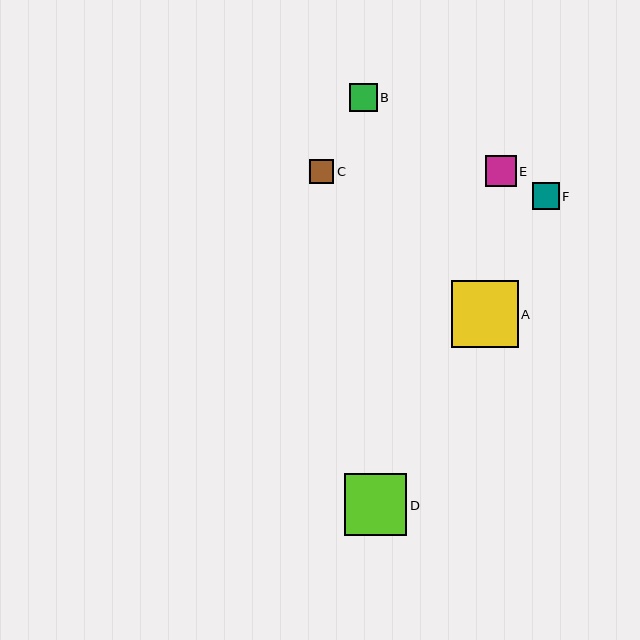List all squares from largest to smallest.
From largest to smallest: A, D, E, B, F, C.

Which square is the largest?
Square A is the largest with a size of approximately 67 pixels.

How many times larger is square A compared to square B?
Square A is approximately 2.4 times the size of square B.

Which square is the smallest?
Square C is the smallest with a size of approximately 24 pixels.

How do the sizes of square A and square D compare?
Square A and square D are approximately the same size.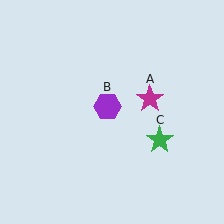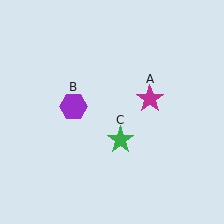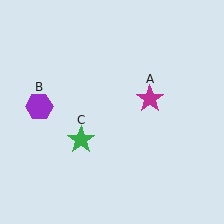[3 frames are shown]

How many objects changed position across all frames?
2 objects changed position: purple hexagon (object B), green star (object C).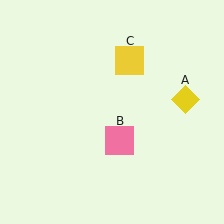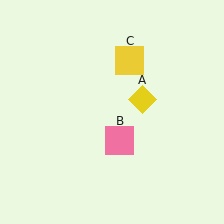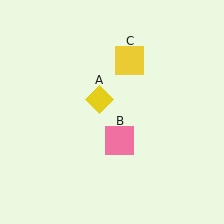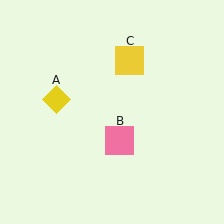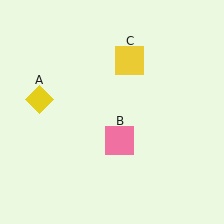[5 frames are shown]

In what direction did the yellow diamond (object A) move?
The yellow diamond (object A) moved left.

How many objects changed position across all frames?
1 object changed position: yellow diamond (object A).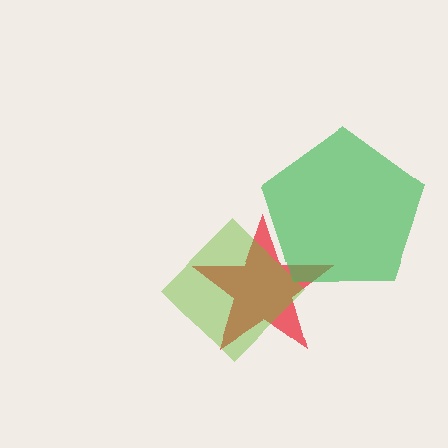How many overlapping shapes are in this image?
There are 3 overlapping shapes in the image.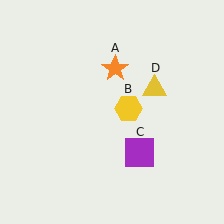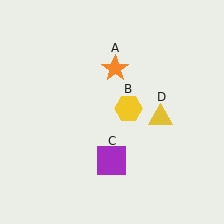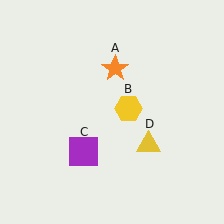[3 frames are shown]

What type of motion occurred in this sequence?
The purple square (object C), yellow triangle (object D) rotated clockwise around the center of the scene.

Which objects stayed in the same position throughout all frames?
Orange star (object A) and yellow hexagon (object B) remained stationary.